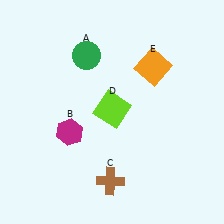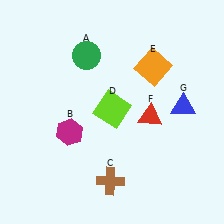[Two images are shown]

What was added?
A red triangle (F), a blue triangle (G) were added in Image 2.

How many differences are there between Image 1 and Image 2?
There are 2 differences between the two images.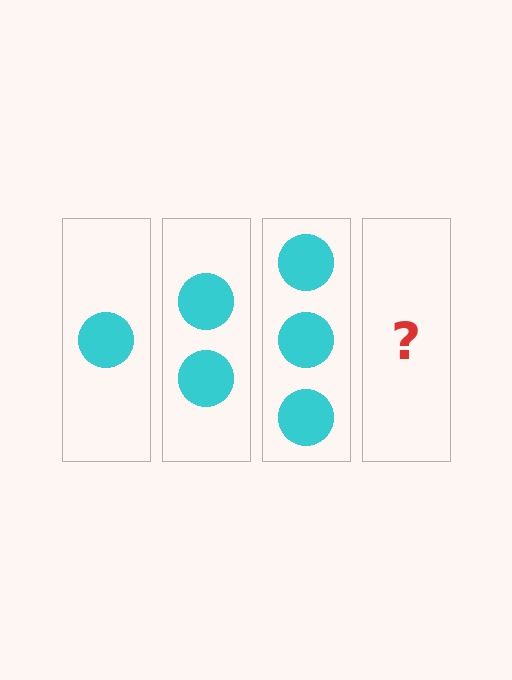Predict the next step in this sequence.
The next step is 4 circles.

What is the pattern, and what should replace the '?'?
The pattern is that each step adds one more circle. The '?' should be 4 circles.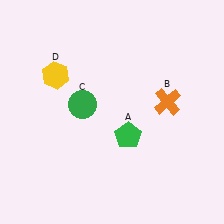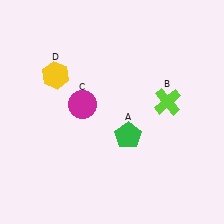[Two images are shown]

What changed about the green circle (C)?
In Image 1, C is green. In Image 2, it changed to magenta.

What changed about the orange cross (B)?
In Image 1, B is orange. In Image 2, it changed to lime.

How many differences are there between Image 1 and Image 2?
There are 2 differences between the two images.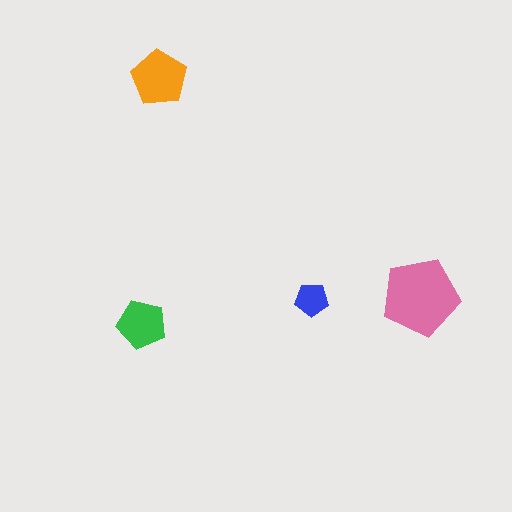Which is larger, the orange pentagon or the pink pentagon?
The pink one.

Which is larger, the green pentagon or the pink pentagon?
The pink one.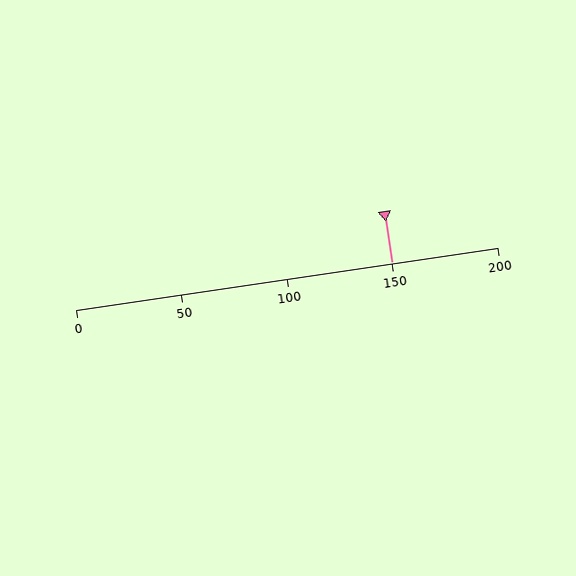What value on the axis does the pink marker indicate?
The marker indicates approximately 150.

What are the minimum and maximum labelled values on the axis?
The axis runs from 0 to 200.